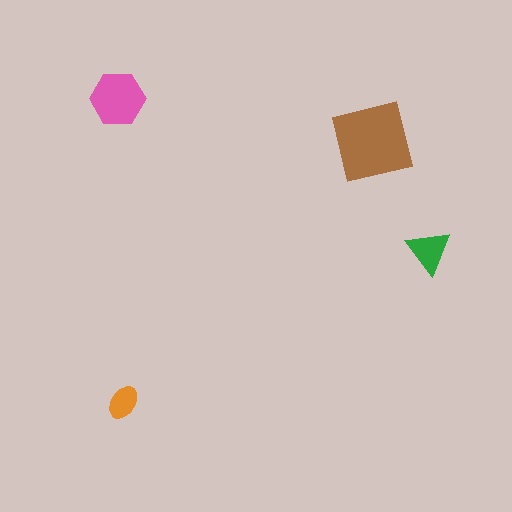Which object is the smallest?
The orange ellipse.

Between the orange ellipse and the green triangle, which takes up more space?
The green triangle.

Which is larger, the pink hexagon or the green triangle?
The pink hexagon.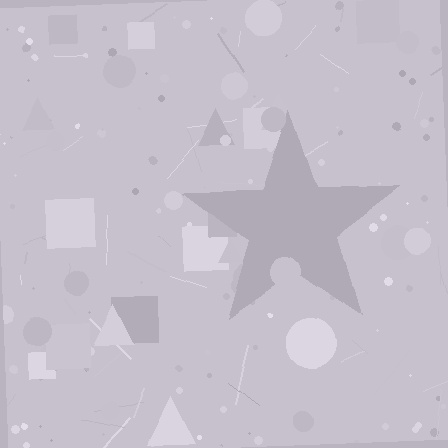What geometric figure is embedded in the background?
A star is embedded in the background.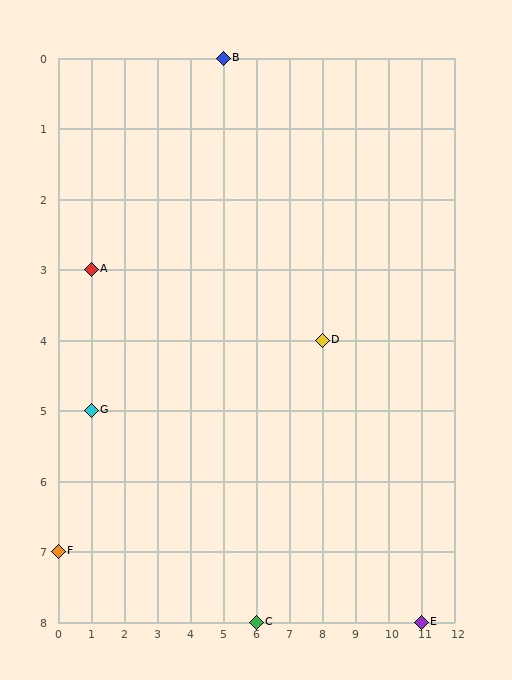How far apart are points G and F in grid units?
Points G and F are 1 column and 2 rows apart (about 2.2 grid units diagonally).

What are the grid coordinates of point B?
Point B is at grid coordinates (5, 0).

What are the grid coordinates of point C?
Point C is at grid coordinates (6, 8).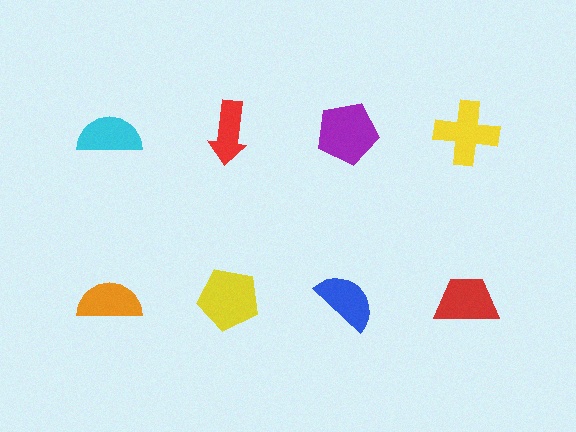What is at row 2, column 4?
A red trapezoid.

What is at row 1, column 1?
A cyan semicircle.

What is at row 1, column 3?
A purple pentagon.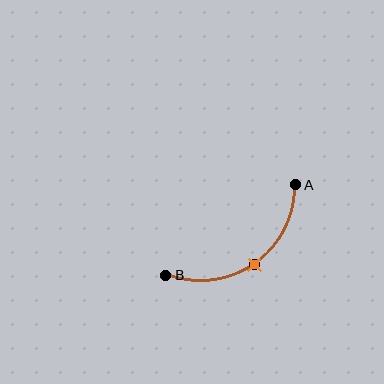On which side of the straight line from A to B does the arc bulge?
The arc bulges below and to the right of the straight line connecting A and B.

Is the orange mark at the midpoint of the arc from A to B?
Yes. The orange mark lies on the arc at equal arc-length from both A and B — it is the arc midpoint.